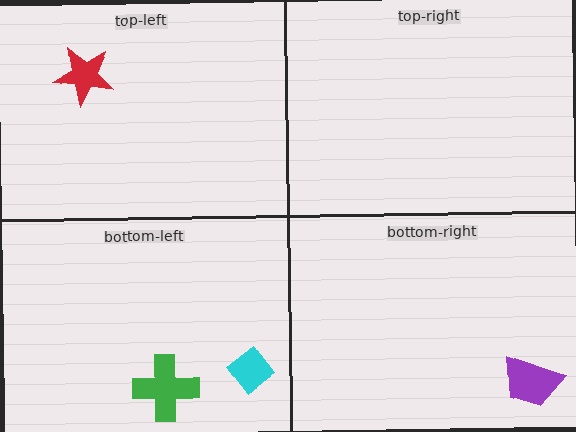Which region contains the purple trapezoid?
The bottom-right region.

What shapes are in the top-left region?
The red star.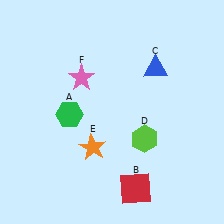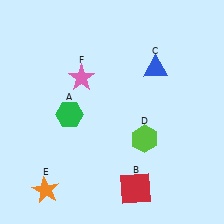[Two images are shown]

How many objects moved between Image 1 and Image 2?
1 object moved between the two images.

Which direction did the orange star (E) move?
The orange star (E) moved left.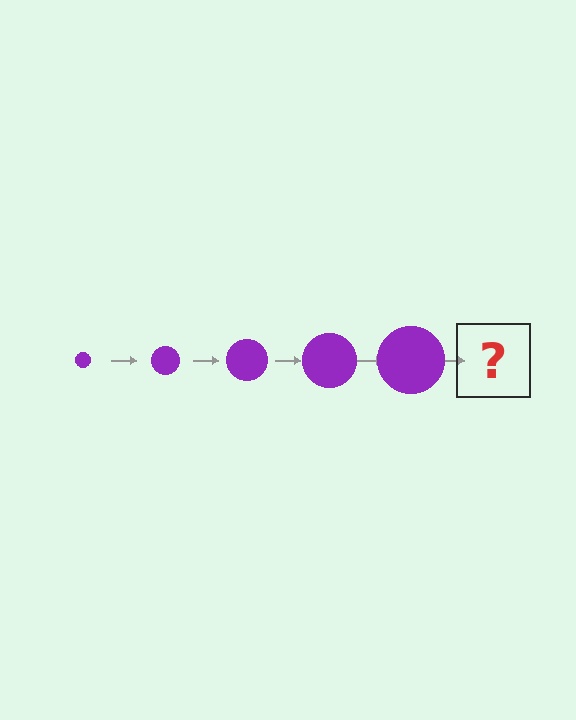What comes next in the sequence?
The next element should be a purple circle, larger than the previous one.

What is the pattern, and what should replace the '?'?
The pattern is that the circle gets progressively larger each step. The '?' should be a purple circle, larger than the previous one.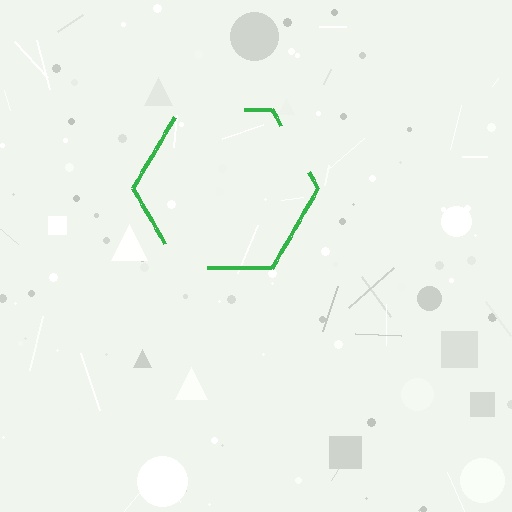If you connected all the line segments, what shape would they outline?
They would outline a hexagon.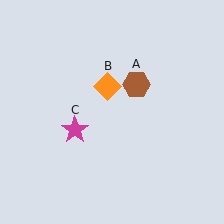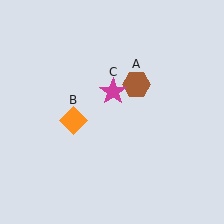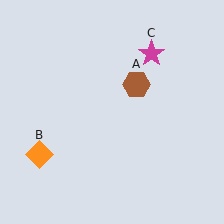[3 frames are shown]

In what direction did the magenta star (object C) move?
The magenta star (object C) moved up and to the right.